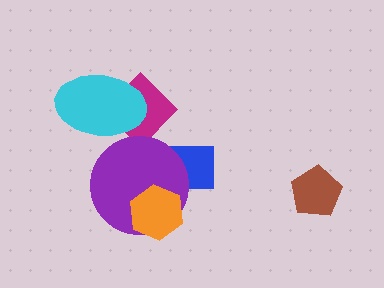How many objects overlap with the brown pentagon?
0 objects overlap with the brown pentagon.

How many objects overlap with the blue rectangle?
2 objects overlap with the blue rectangle.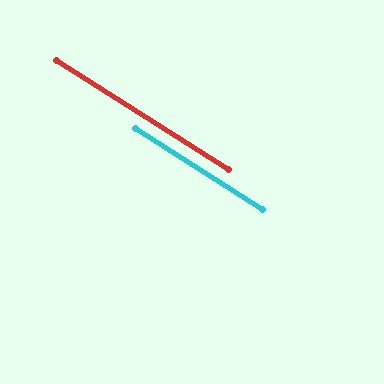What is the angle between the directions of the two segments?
Approximately 0 degrees.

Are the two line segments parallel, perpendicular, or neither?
Parallel — their directions differ by only 0.5°.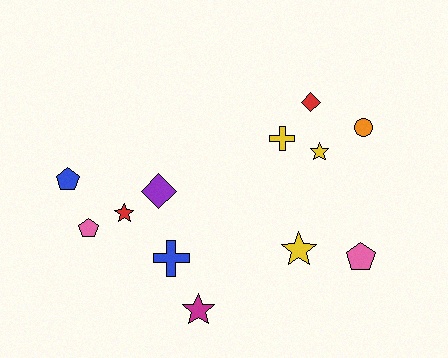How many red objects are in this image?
There are 2 red objects.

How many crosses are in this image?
There are 2 crosses.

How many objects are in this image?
There are 12 objects.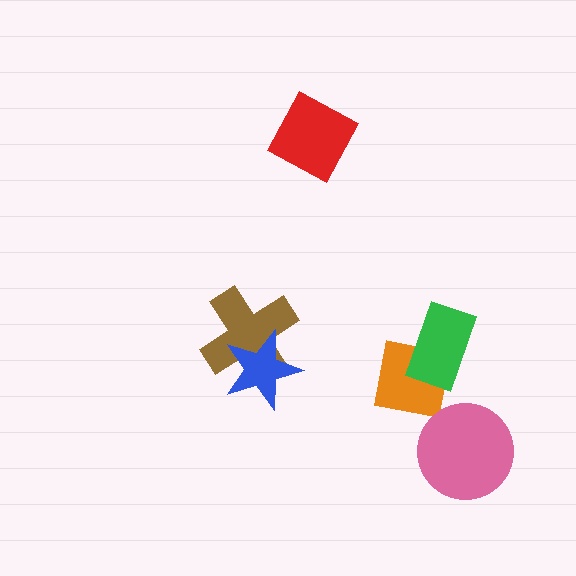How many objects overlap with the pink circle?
0 objects overlap with the pink circle.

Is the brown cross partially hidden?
Yes, it is partially covered by another shape.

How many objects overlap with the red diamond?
0 objects overlap with the red diamond.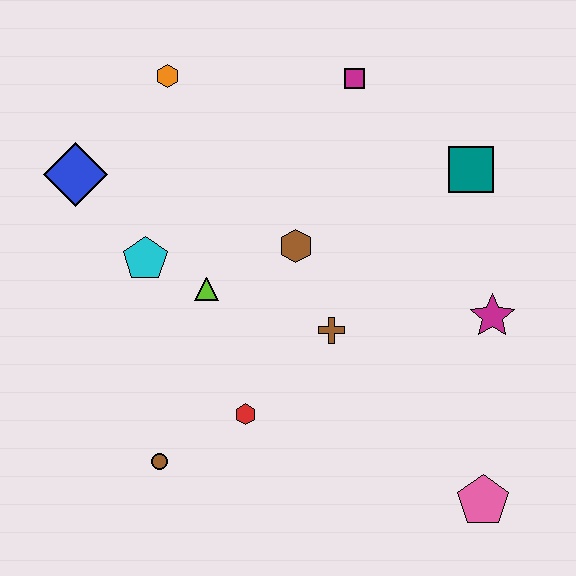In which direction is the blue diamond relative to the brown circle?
The blue diamond is above the brown circle.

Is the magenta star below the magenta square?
Yes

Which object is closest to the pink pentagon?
The magenta star is closest to the pink pentagon.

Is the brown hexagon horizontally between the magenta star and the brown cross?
No